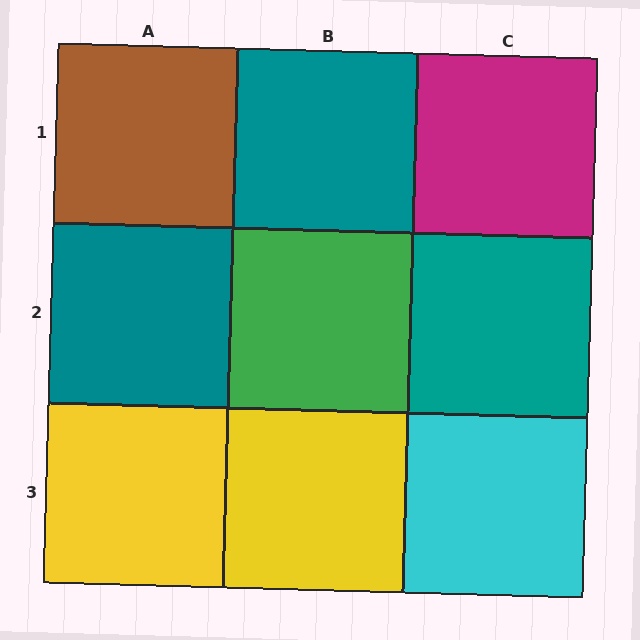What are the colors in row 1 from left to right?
Brown, teal, magenta.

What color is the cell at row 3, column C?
Cyan.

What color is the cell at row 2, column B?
Green.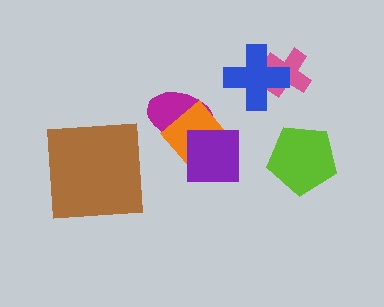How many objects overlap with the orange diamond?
2 objects overlap with the orange diamond.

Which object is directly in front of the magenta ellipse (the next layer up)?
The orange diamond is directly in front of the magenta ellipse.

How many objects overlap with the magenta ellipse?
2 objects overlap with the magenta ellipse.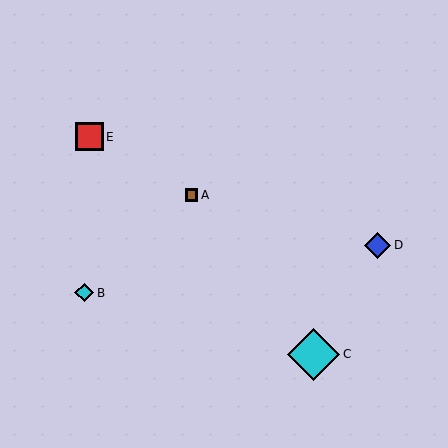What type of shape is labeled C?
Shape C is a cyan diamond.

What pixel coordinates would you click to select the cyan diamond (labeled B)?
Click at (84, 293) to select the cyan diamond B.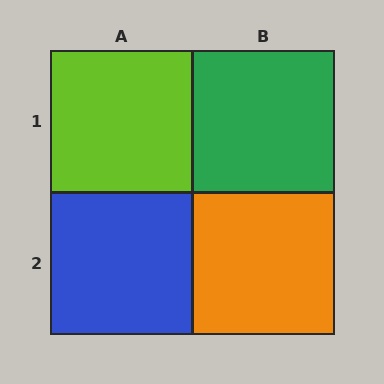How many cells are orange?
1 cell is orange.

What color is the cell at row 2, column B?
Orange.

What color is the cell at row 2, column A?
Blue.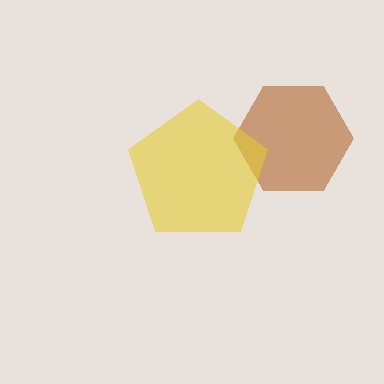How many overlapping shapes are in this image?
There are 2 overlapping shapes in the image.